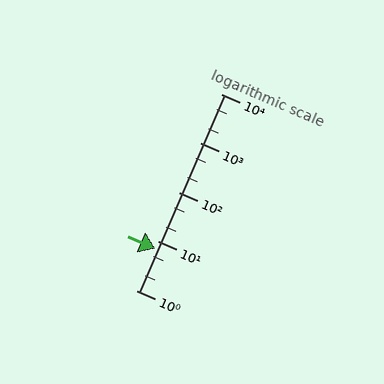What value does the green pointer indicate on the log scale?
The pointer indicates approximately 7.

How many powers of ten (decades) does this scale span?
The scale spans 4 decades, from 1 to 10000.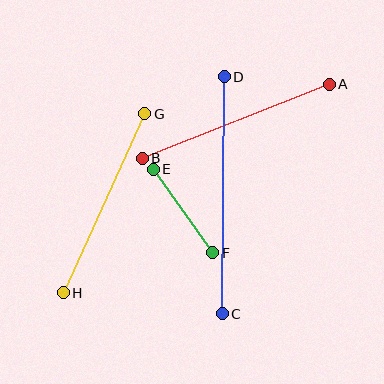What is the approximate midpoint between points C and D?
The midpoint is at approximately (223, 195) pixels.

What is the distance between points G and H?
The distance is approximately 197 pixels.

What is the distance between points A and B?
The distance is approximately 201 pixels.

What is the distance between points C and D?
The distance is approximately 237 pixels.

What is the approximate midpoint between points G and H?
The midpoint is at approximately (104, 203) pixels.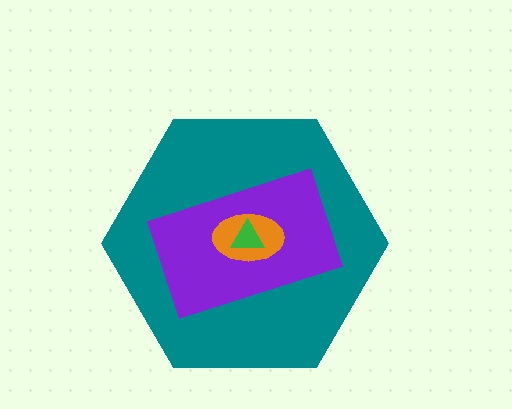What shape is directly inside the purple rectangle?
The orange ellipse.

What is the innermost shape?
The green triangle.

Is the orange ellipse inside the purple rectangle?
Yes.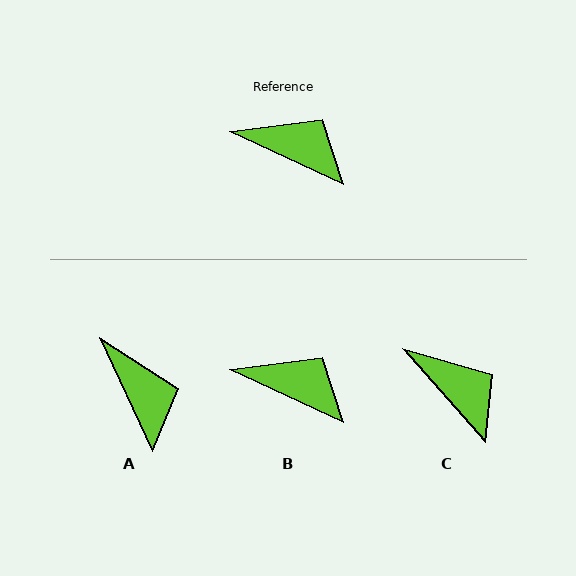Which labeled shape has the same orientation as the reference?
B.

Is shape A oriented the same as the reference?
No, it is off by about 40 degrees.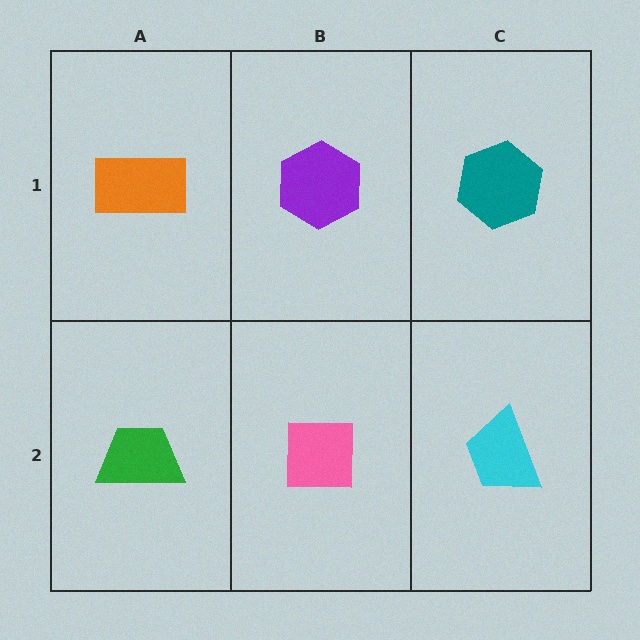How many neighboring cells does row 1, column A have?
2.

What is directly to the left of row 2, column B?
A green trapezoid.